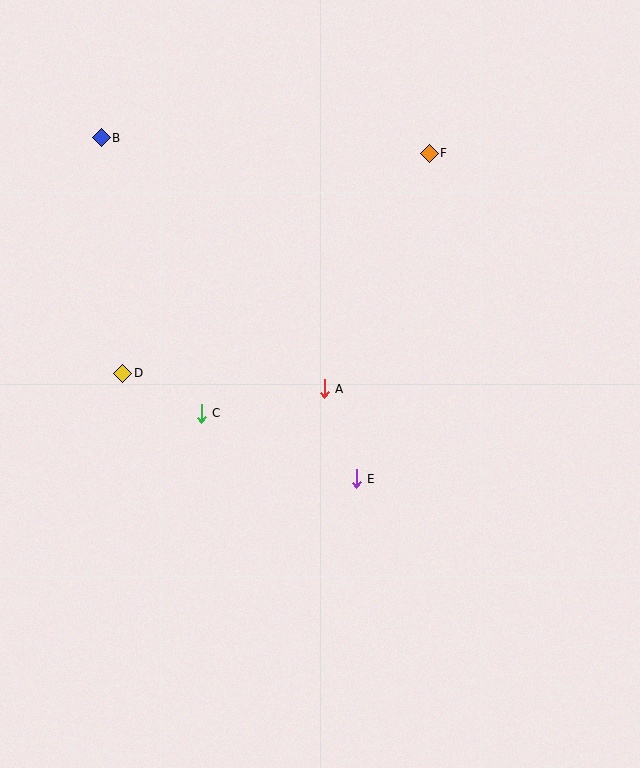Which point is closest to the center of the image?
Point A at (324, 389) is closest to the center.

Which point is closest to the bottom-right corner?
Point E is closest to the bottom-right corner.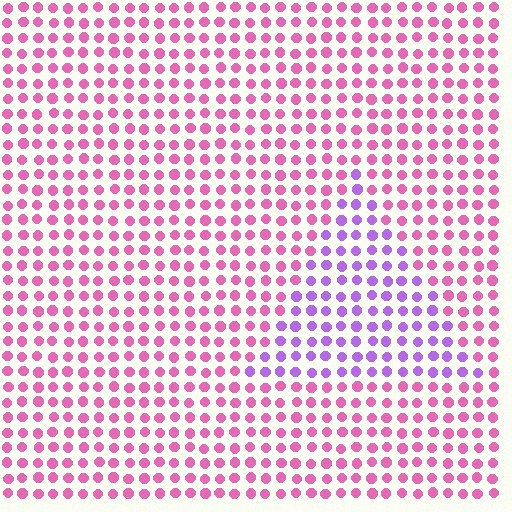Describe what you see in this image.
The image is filled with small pink elements in a uniform arrangement. A triangle-shaped region is visible where the elements are tinted to a slightly different hue, forming a subtle color boundary.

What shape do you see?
I see a triangle.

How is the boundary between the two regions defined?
The boundary is defined purely by a slight shift in hue (about 45 degrees). Spacing, size, and orientation are identical on both sides.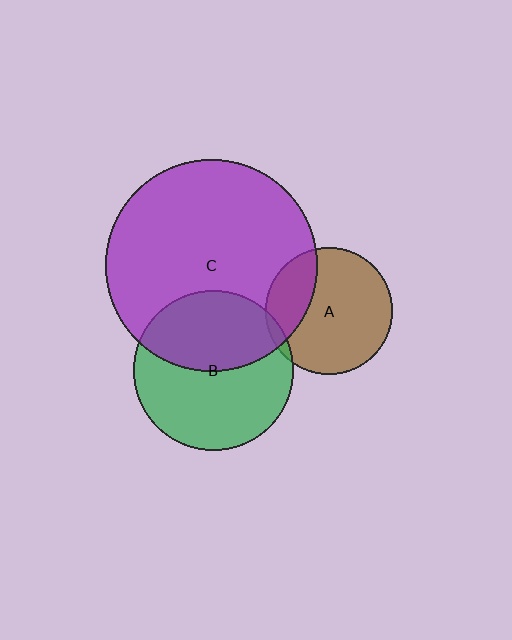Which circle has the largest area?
Circle C (purple).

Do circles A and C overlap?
Yes.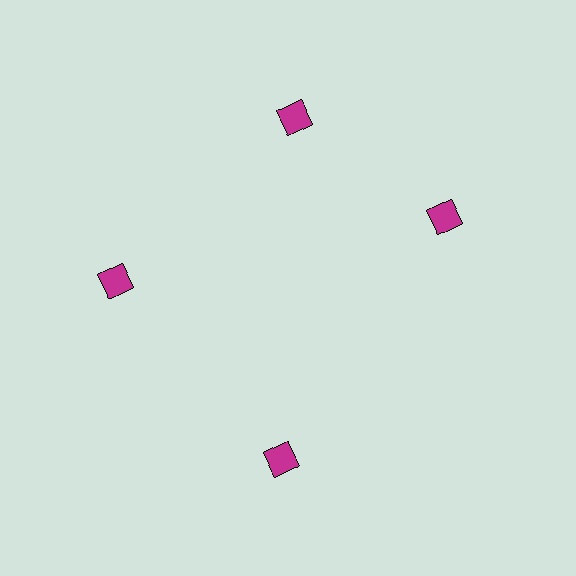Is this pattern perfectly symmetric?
No. The 4 magenta diamonds are arranged in a ring, but one element near the 3 o'clock position is rotated out of alignment along the ring, breaking the 4-fold rotational symmetry.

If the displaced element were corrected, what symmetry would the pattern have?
It would have 4-fold rotational symmetry — the pattern would map onto itself every 90 degrees.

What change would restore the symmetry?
The symmetry would be restored by rotating it back into even spacing with its neighbors so that all 4 diamonds sit at equal angles and equal distance from the center.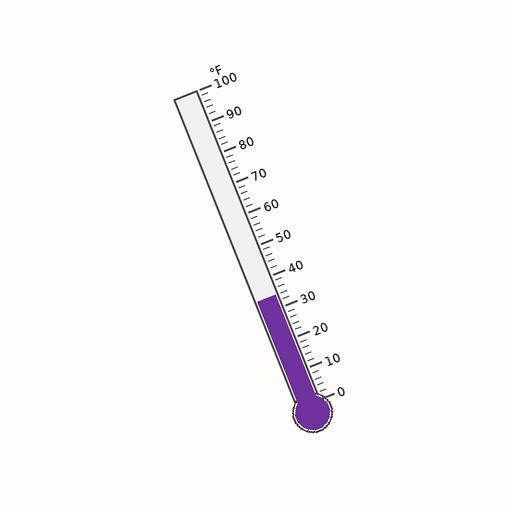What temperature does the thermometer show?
The thermometer shows approximately 34°F.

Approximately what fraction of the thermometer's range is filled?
The thermometer is filled to approximately 35% of its range.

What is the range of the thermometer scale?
The thermometer scale ranges from 0°F to 100°F.